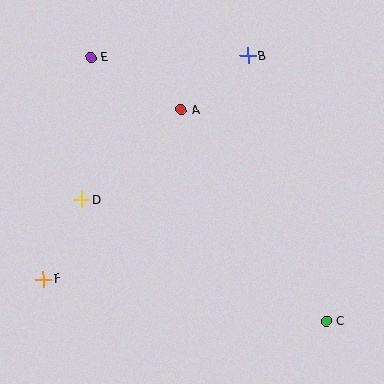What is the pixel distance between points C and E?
The distance between C and E is 354 pixels.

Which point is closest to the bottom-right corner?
Point C is closest to the bottom-right corner.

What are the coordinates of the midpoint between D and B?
The midpoint between D and B is at (165, 128).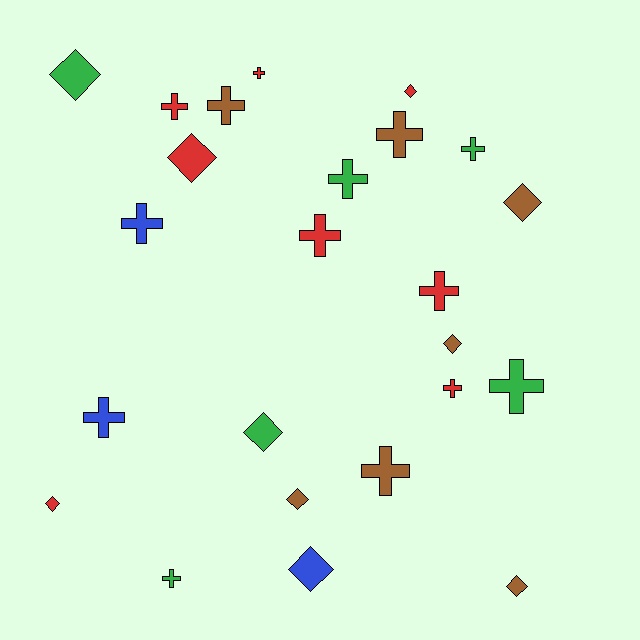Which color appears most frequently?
Red, with 8 objects.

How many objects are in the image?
There are 24 objects.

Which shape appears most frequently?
Cross, with 14 objects.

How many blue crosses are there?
There are 2 blue crosses.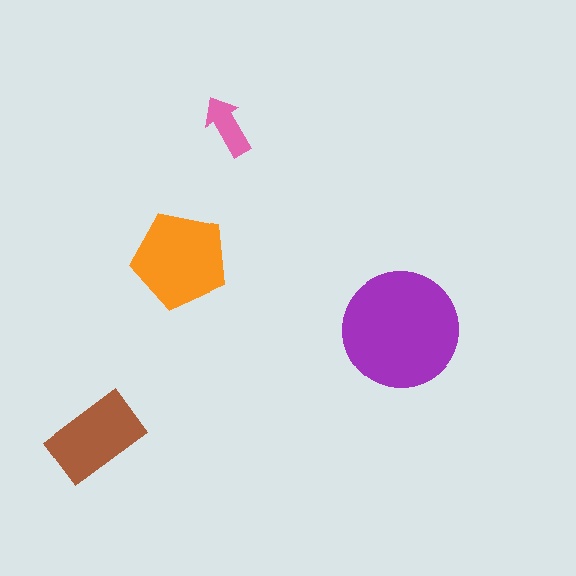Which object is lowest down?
The brown rectangle is bottommost.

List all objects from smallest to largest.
The pink arrow, the brown rectangle, the orange pentagon, the purple circle.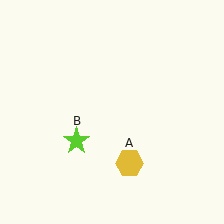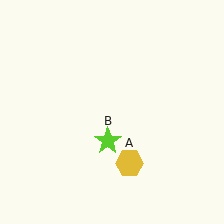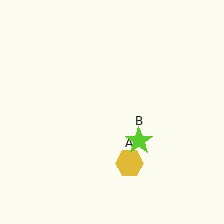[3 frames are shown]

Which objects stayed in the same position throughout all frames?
Yellow hexagon (object A) remained stationary.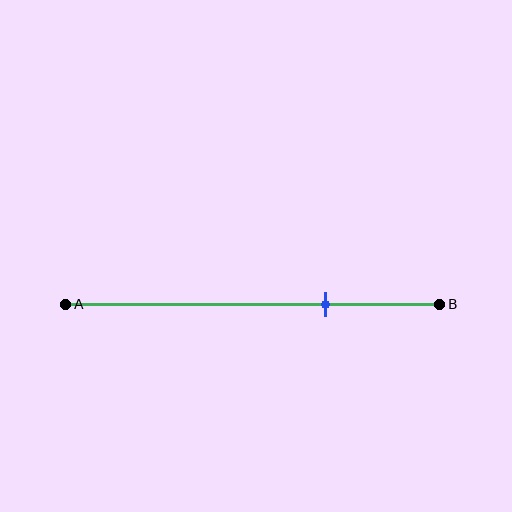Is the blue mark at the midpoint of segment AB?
No, the mark is at about 70% from A, not at the 50% midpoint.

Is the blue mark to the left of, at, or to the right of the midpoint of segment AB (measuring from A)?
The blue mark is to the right of the midpoint of segment AB.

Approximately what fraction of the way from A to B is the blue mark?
The blue mark is approximately 70% of the way from A to B.